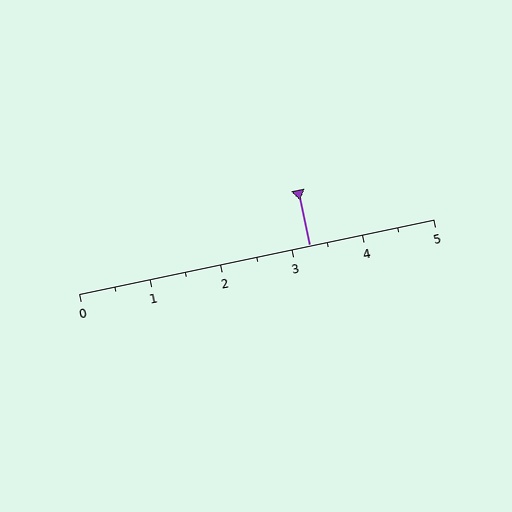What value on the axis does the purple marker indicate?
The marker indicates approximately 3.2.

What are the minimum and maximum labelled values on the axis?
The axis runs from 0 to 5.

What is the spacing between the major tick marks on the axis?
The major ticks are spaced 1 apart.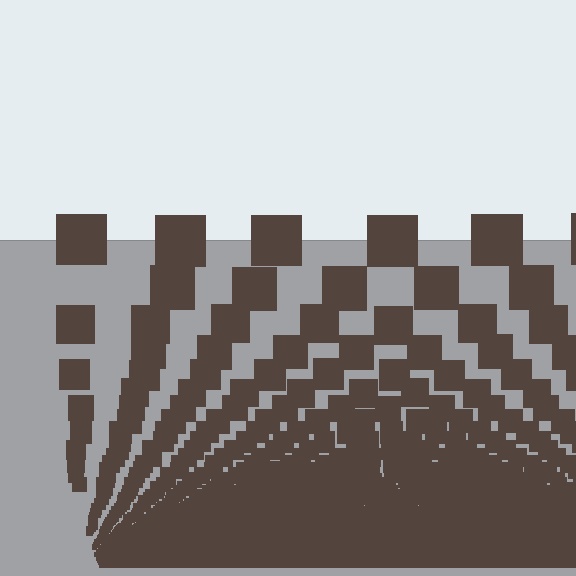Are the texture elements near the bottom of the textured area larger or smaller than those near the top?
Smaller. The gradient is inverted — elements near the bottom are smaller and denser.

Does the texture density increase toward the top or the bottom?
Density increases toward the bottom.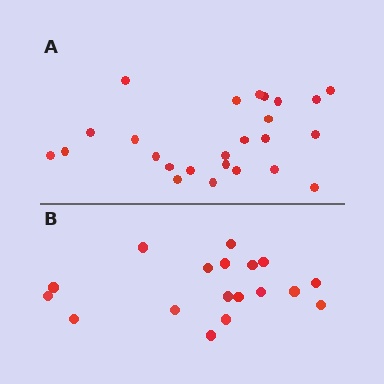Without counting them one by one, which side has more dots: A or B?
Region A (the top region) has more dots.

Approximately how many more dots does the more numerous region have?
Region A has roughly 8 or so more dots than region B.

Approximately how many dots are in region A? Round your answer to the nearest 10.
About 20 dots. (The exact count is 25, which rounds to 20.)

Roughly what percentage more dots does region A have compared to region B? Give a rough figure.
About 40% more.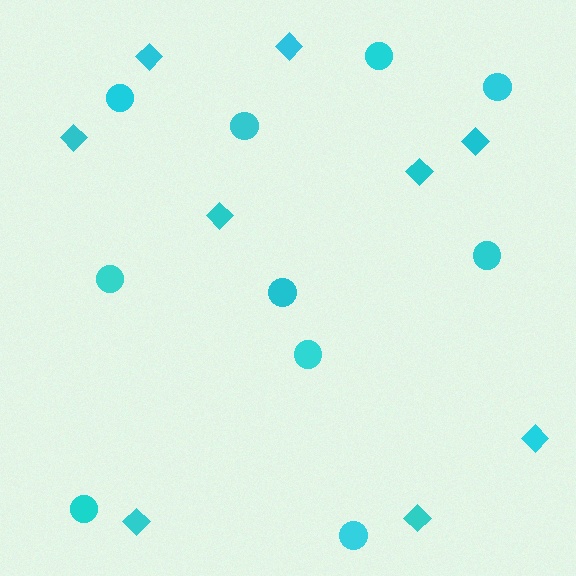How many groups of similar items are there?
There are 2 groups: one group of diamonds (9) and one group of circles (10).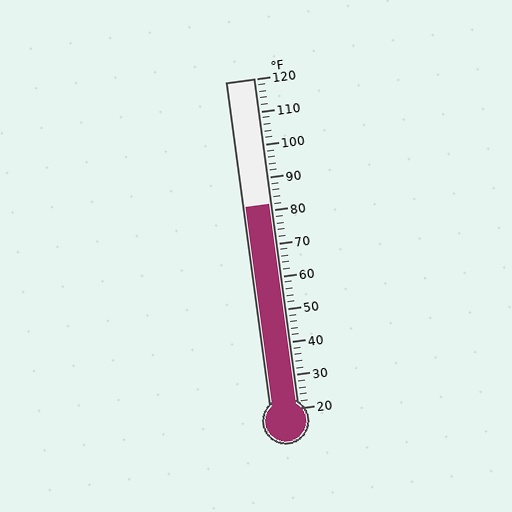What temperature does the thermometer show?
The thermometer shows approximately 82°F.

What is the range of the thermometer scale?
The thermometer scale ranges from 20°F to 120°F.